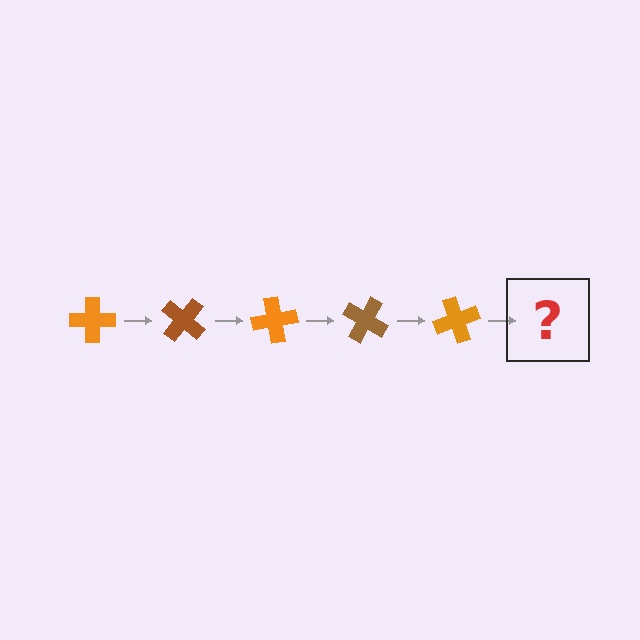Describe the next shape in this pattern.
It should be a brown cross, rotated 200 degrees from the start.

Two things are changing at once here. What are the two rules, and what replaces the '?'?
The two rules are that it rotates 40 degrees each step and the color cycles through orange and brown. The '?' should be a brown cross, rotated 200 degrees from the start.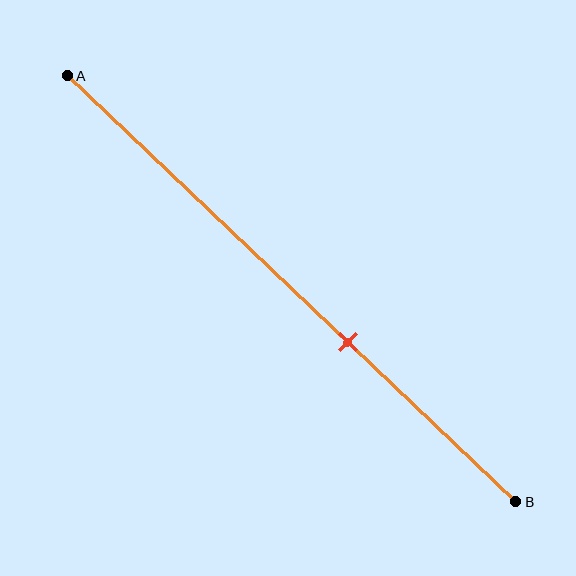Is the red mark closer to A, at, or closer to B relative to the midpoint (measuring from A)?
The red mark is closer to point B than the midpoint of segment AB.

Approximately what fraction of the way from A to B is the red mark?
The red mark is approximately 65% of the way from A to B.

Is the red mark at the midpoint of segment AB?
No, the mark is at about 65% from A, not at the 50% midpoint.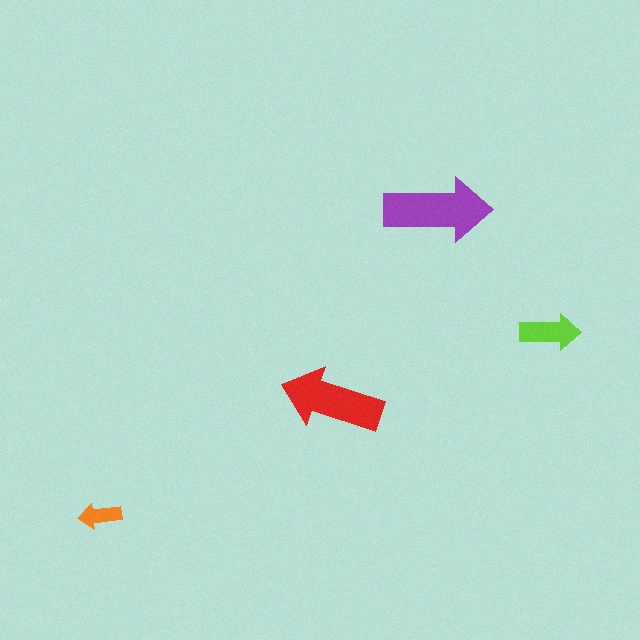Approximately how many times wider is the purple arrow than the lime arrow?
About 2 times wider.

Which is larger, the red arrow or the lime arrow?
The red one.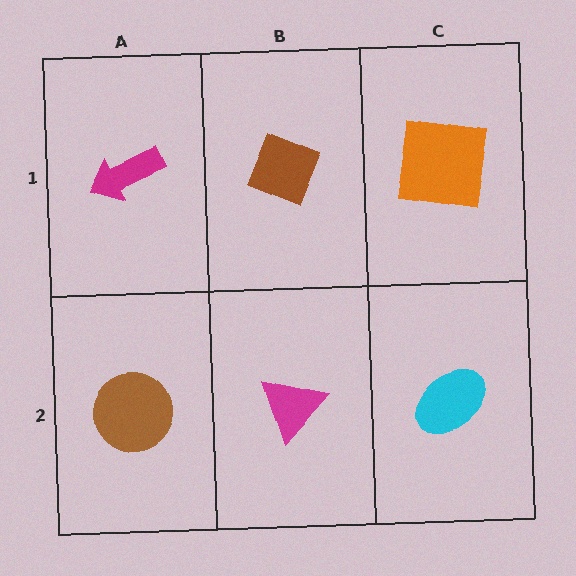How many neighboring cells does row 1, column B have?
3.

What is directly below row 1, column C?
A cyan ellipse.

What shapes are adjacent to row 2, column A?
A magenta arrow (row 1, column A), a magenta triangle (row 2, column B).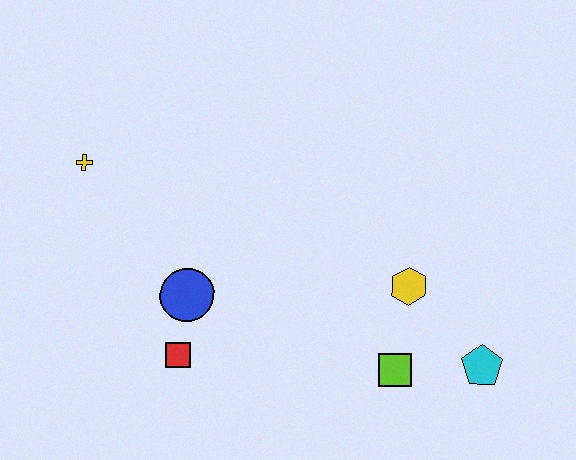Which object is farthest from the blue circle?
The cyan pentagon is farthest from the blue circle.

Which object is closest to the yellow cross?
The blue circle is closest to the yellow cross.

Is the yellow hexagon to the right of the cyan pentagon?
No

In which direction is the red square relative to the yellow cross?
The red square is below the yellow cross.